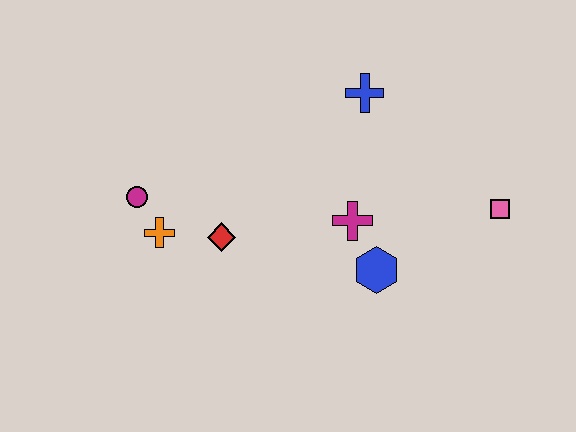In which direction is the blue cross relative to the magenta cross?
The blue cross is above the magenta cross.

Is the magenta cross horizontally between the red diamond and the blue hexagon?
Yes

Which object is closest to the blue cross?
The magenta cross is closest to the blue cross.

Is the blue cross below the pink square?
No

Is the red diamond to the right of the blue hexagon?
No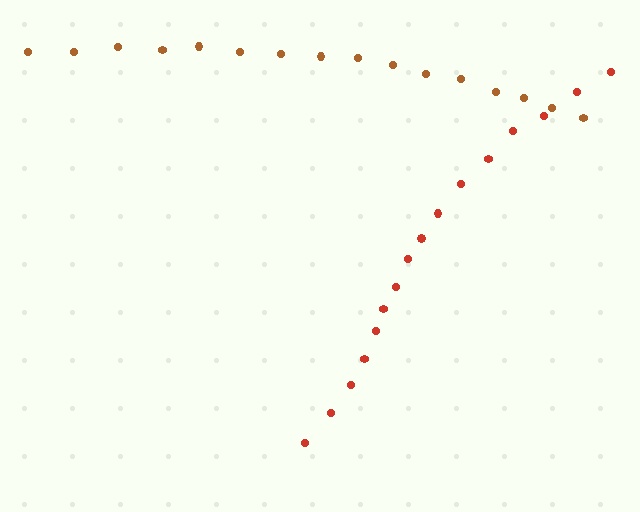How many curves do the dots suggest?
There are 2 distinct paths.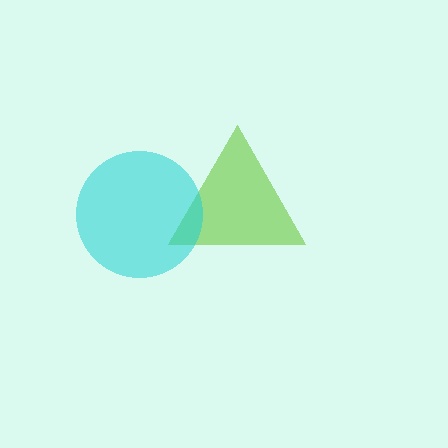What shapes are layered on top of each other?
The layered shapes are: a lime triangle, a cyan circle.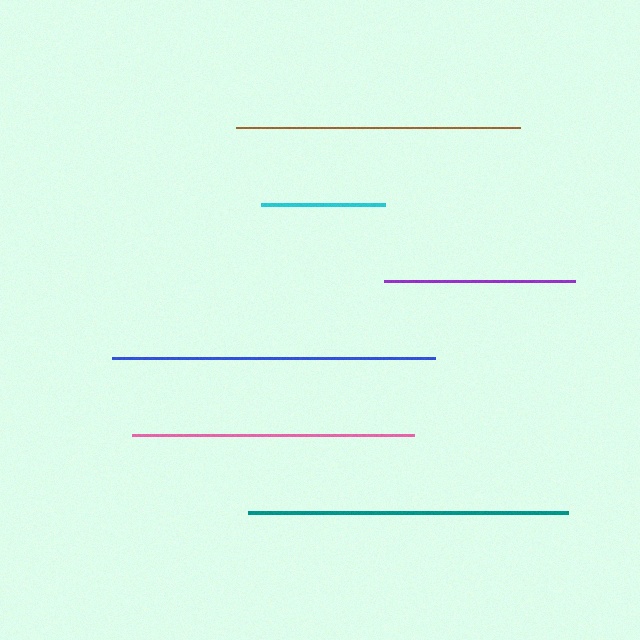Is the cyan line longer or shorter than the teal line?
The teal line is longer than the cyan line.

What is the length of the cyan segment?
The cyan segment is approximately 124 pixels long.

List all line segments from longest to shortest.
From longest to shortest: blue, teal, brown, pink, purple, cyan.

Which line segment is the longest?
The blue line is the longest at approximately 323 pixels.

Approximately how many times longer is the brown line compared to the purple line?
The brown line is approximately 1.5 times the length of the purple line.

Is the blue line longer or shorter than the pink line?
The blue line is longer than the pink line.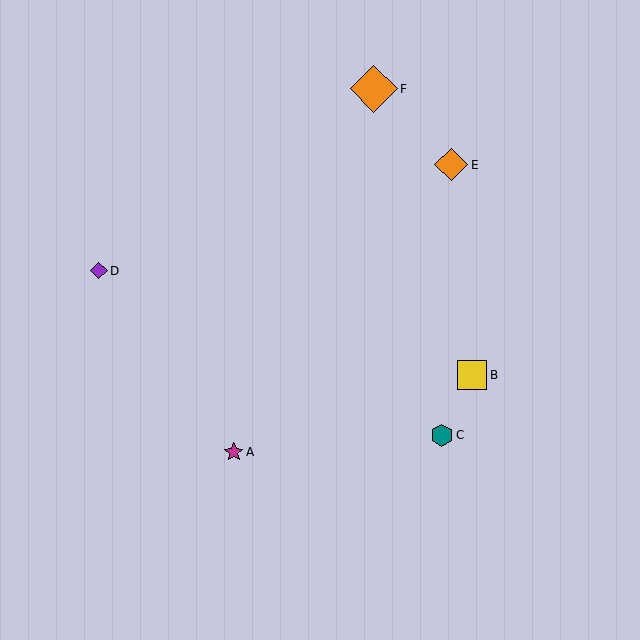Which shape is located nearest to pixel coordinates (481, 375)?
The yellow square (labeled B) at (472, 375) is nearest to that location.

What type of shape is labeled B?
Shape B is a yellow square.